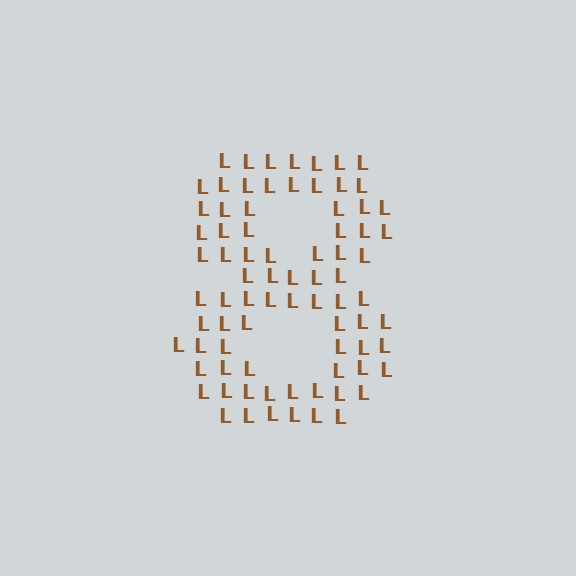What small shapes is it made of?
It is made of small letter L's.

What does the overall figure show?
The overall figure shows the digit 8.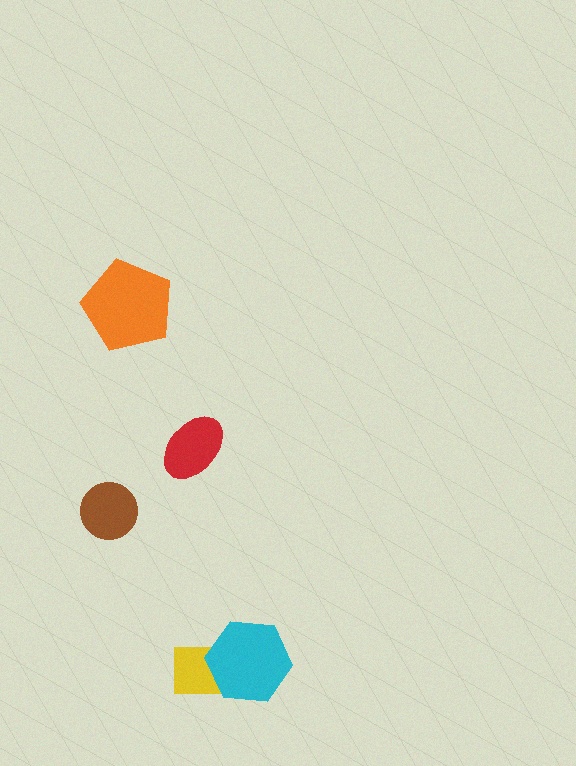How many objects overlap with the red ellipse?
0 objects overlap with the red ellipse.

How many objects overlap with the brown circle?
0 objects overlap with the brown circle.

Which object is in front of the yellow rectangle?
The cyan hexagon is in front of the yellow rectangle.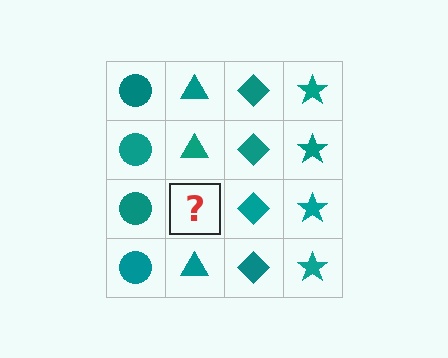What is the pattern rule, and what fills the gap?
The rule is that each column has a consistent shape. The gap should be filled with a teal triangle.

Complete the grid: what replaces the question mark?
The question mark should be replaced with a teal triangle.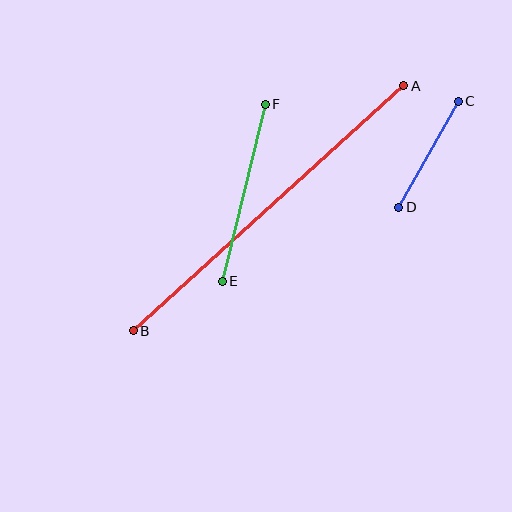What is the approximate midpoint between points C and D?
The midpoint is at approximately (429, 154) pixels.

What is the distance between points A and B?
The distance is approximately 365 pixels.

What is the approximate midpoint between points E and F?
The midpoint is at approximately (244, 193) pixels.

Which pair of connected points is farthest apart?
Points A and B are farthest apart.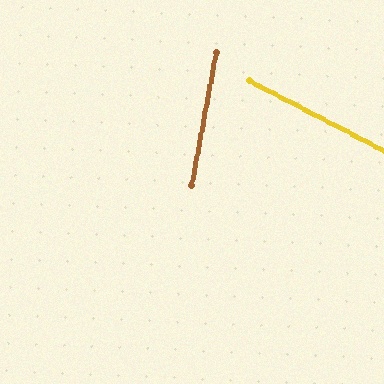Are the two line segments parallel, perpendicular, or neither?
Neither parallel nor perpendicular — they differ by about 73°.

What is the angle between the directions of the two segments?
Approximately 73 degrees.